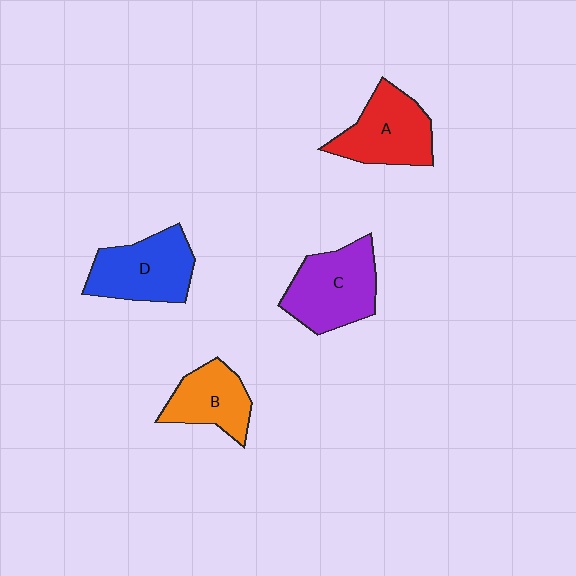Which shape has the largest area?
Shape C (purple).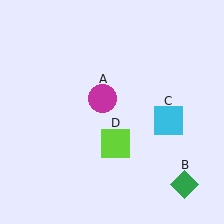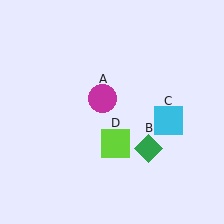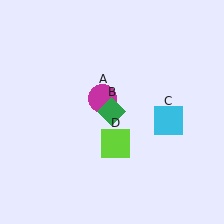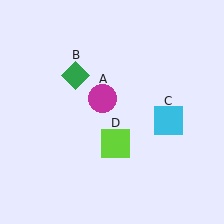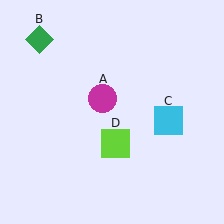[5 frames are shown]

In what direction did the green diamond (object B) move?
The green diamond (object B) moved up and to the left.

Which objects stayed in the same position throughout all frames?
Magenta circle (object A) and cyan square (object C) and lime square (object D) remained stationary.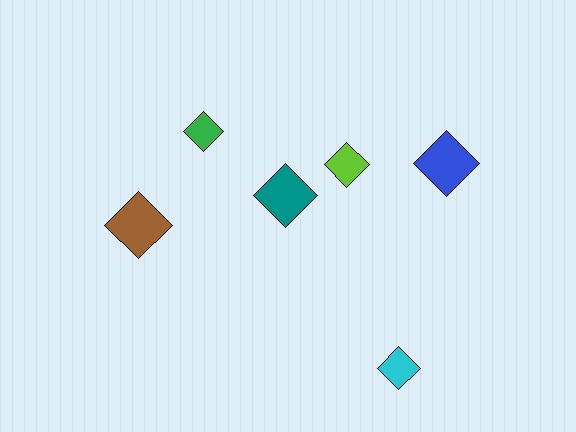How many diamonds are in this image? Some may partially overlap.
There are 6 diamonds.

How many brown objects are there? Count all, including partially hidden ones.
There is 1 brown object.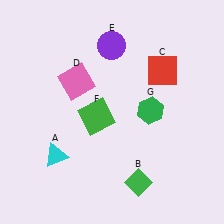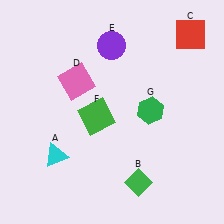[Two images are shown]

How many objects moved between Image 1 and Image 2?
1 object moved between the two images.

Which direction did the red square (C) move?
The red square (C) moved up.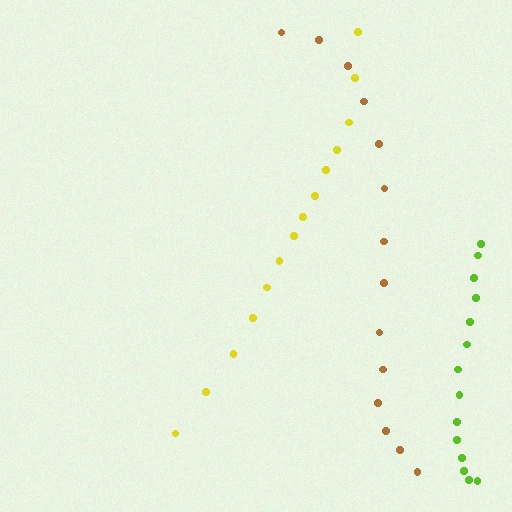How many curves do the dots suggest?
There are 3 distinct paths.